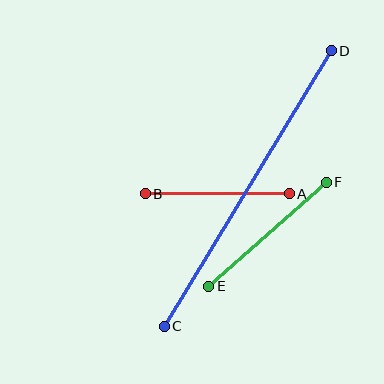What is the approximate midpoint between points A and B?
The midpoint is at approximately (217, 194) pixels.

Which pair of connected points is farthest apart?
Points C and D are farthest apart.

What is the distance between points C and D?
The distance is approximately 322 pixels.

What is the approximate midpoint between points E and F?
The midpoint is at approximately (268, 234) pixels.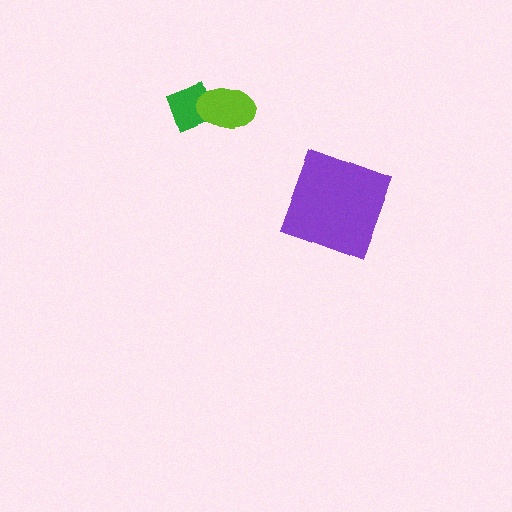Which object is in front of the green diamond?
The lime ellipse is in front of the green diamond.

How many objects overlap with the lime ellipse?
1 object overlaps with the lime ellipse.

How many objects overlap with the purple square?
0 objects overlap with the purple square.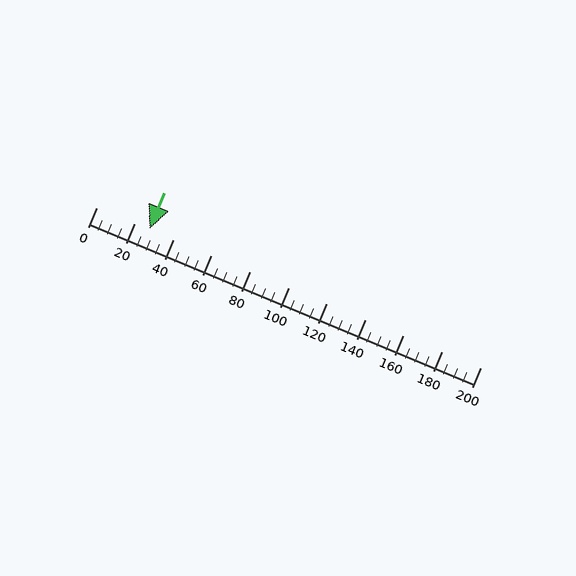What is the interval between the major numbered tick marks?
The major tick marks are spaced 20 units apart.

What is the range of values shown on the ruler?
The ruler shows values from 0 to 200.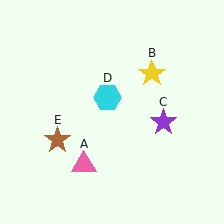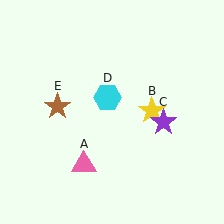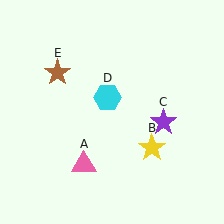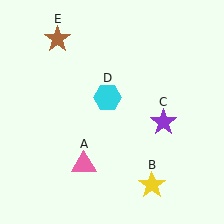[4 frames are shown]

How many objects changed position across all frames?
2 objects changed position: yellow star (object B), brown star (object E).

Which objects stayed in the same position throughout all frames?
Pink triangle (object A) and purple star (object C) and cyan hexagon (object D) remained stationary.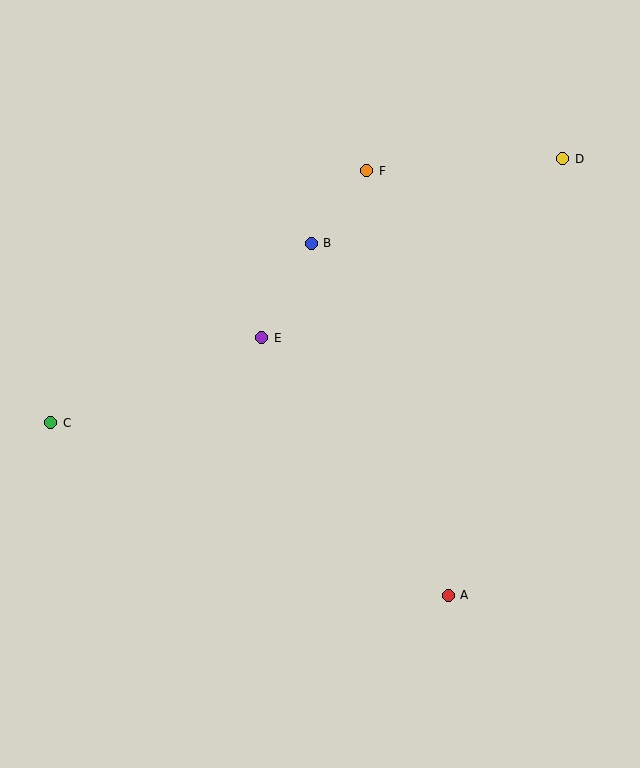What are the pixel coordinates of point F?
Point F is at (367, 171).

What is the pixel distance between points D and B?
The distance between D and B is 265 pixels.